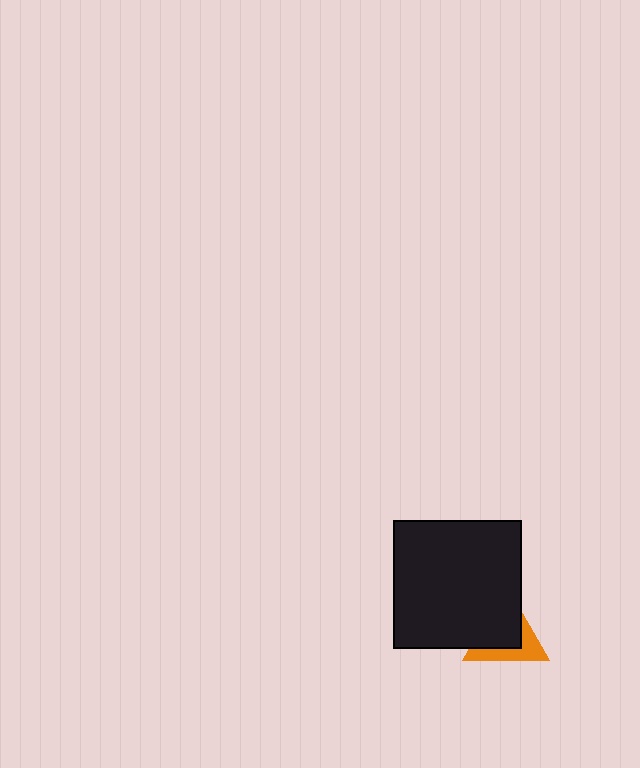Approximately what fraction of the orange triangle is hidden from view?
Roughly 59% of the orange triangle is hidden behind the black square.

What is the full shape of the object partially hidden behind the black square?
The partially hidden object is an orange triangle.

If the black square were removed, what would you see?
You would see the complete orange triangle.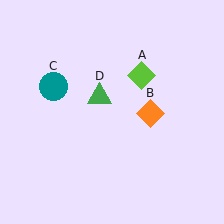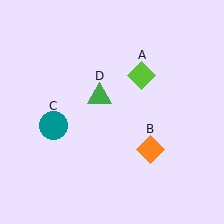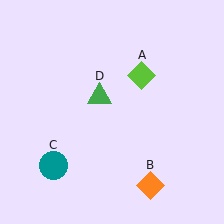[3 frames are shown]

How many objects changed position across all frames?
2 objects changed position: orange diamond (object B), teal circle (object C).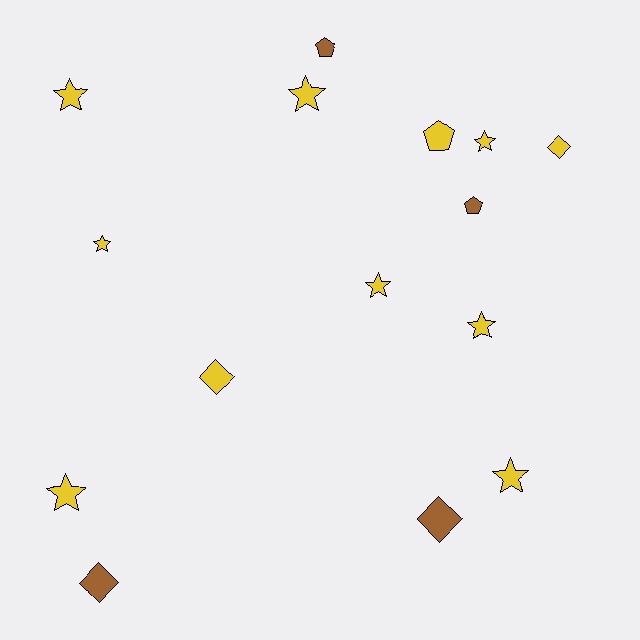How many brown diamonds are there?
There are 2 brown diamonds.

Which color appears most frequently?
Yellow, with 11 objects.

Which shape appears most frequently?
Star, with 8 objects.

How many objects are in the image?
There are 15 objects.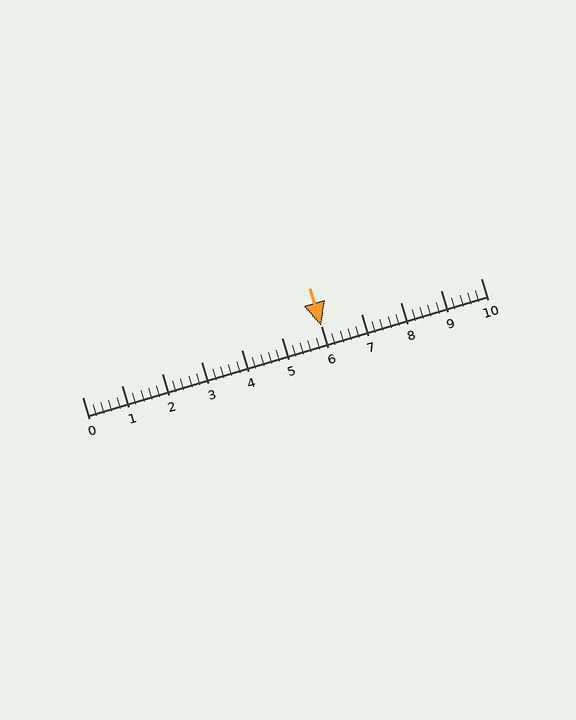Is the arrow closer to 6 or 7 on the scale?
The arrow is closer to 6.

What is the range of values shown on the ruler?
The ruler shows values from 0 to 10.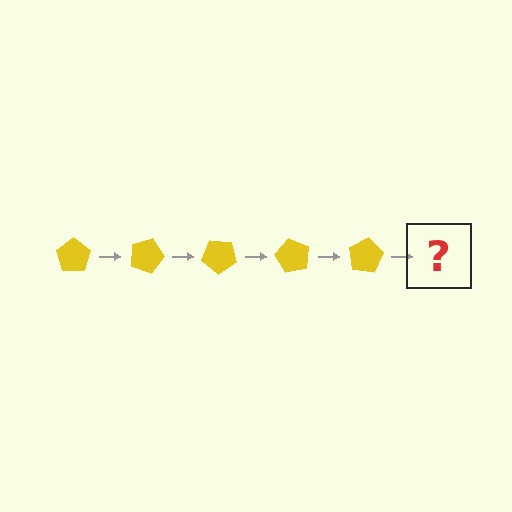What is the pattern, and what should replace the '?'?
The pattern is that the pentagon rotates 20 degrees each step. The '?' should be a yellow pentagon rotated 100 degrees.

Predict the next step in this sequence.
The next step is a yellow pentagon rotated 100 degrees.